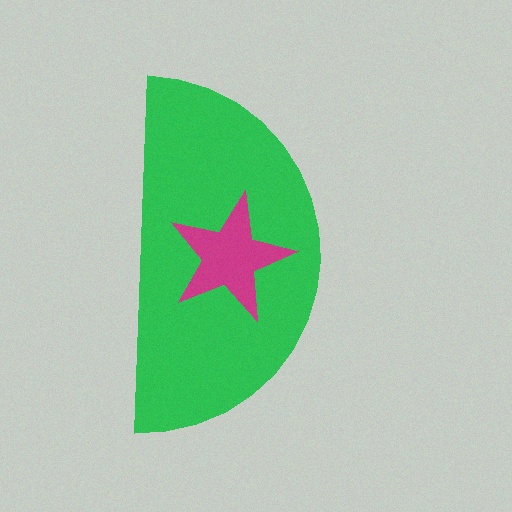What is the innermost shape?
The magenta star.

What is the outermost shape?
The green semicircle.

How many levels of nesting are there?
2.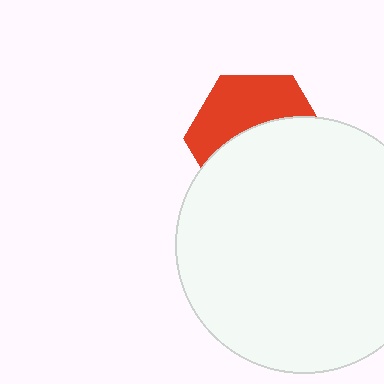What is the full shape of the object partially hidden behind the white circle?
The partially hidden object is a red hexagon.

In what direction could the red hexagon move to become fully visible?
The red hexagon could move up. That would shift it out from behind the white circle entirely.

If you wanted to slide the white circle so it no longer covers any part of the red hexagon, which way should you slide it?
Slide it down — that is the most direct way to separate the two shapes.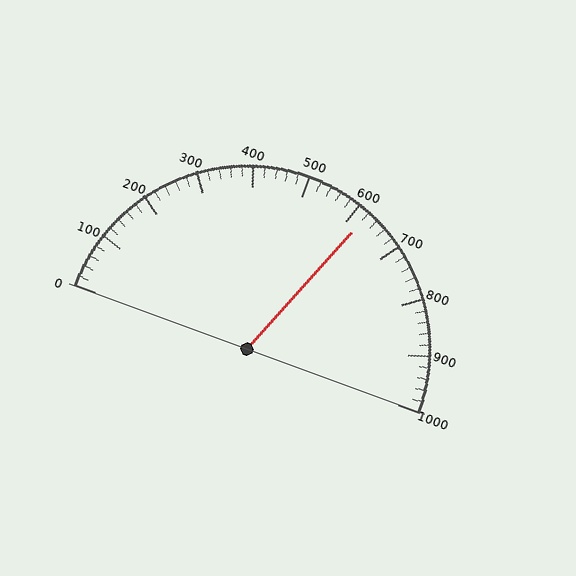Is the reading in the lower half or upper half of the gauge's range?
The reading is in the upper half of the range (0 to 1000).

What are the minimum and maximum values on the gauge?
The gauge ranges from 0 to 1000.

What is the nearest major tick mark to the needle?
The nearest major tick mark is 600.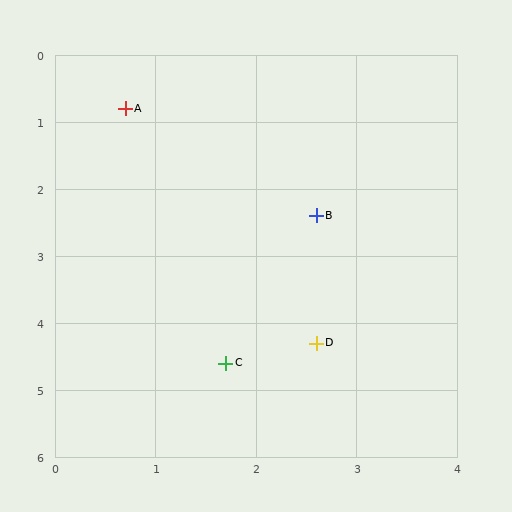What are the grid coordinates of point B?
Point B is at approximately (2.6, 2.4).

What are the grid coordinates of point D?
Point D is at approximately (2.6, 4.3).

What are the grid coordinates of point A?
Point A is at approximately (0.7, 0.8).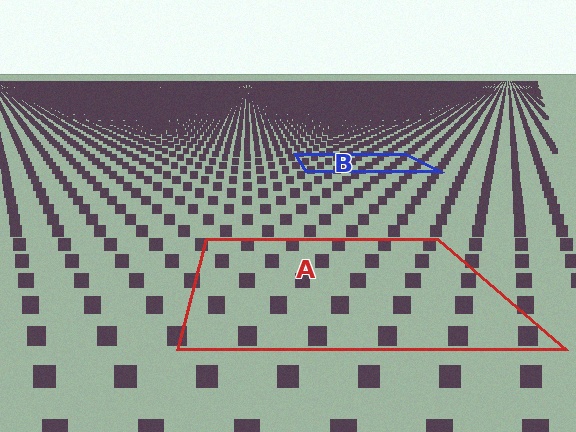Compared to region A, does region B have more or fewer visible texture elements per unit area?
Region B has more texture elements per unit area — they are packed more densely because it is farther away.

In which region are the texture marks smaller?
The texture marks are smaller in region B, because it is farther away.